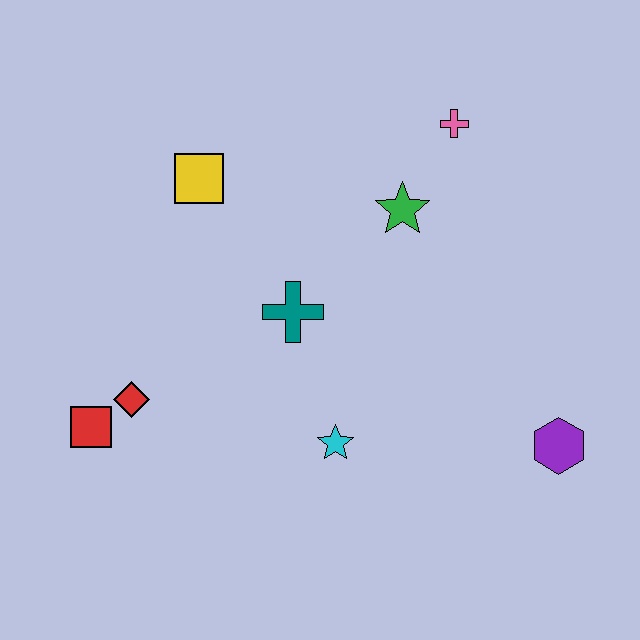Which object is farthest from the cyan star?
The pink cross is farthest from the cyan star.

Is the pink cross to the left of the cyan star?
No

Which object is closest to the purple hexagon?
The cyan star is closest to the purple hexagon.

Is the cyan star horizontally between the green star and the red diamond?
Yes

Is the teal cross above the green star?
No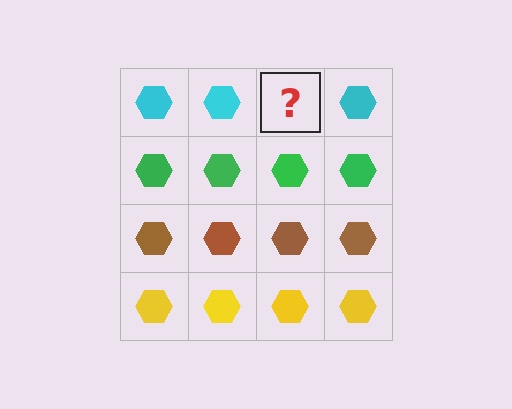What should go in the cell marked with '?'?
The missing cell should contain a cyan hexagon.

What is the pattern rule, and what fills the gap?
The rule is that each row has a consistent color. The gap should be filled with a cyan hexagon.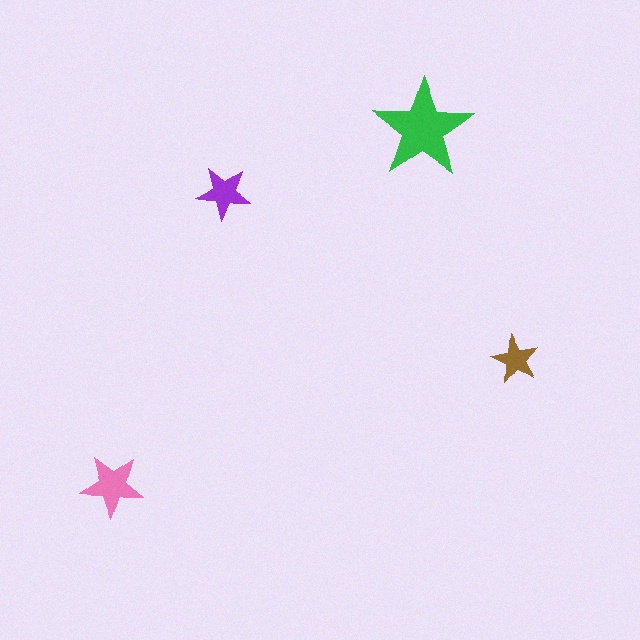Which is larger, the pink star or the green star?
The green one.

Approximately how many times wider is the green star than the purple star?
About 2 times wider.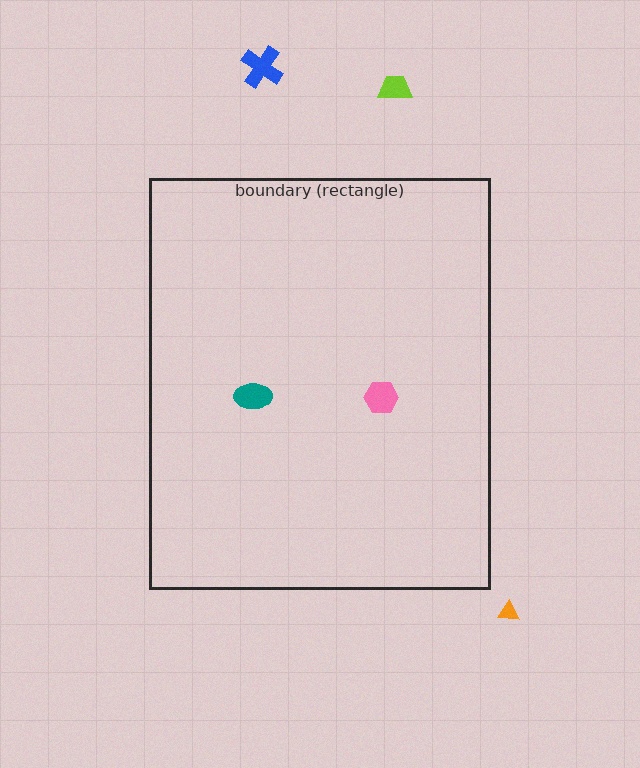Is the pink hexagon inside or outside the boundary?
Inside.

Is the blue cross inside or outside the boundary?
Outside.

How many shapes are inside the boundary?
2 inside, 3 outside.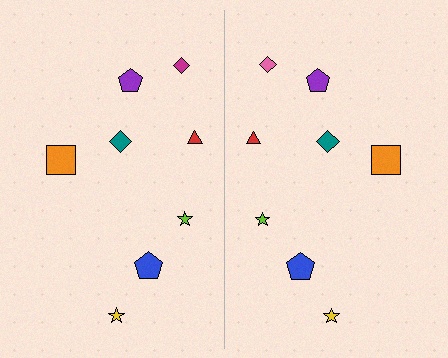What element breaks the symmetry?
The pink diamond on the right side breaks the symmetry — its mirror counterpart is magenta.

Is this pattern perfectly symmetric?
No, the pattern is not perfectly symmetric. The pink diamond on the right side breaks the symmetry — its mirror counterpart is magenta.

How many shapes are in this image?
There are 16 shapes in this image.